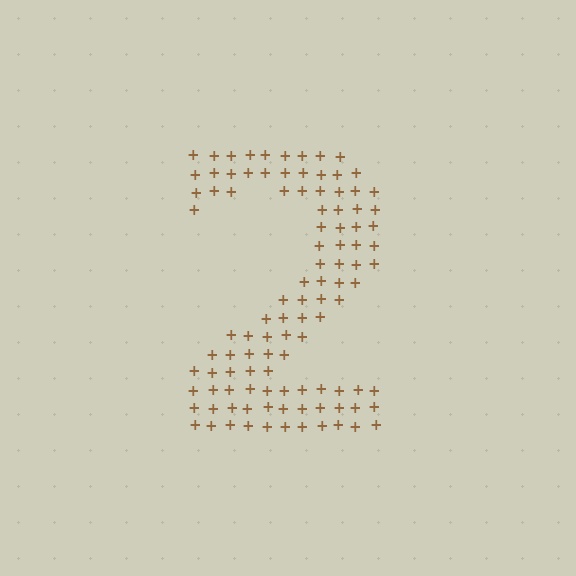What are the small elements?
The small elements are plus signs.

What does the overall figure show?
The overall figure shows the digit 2.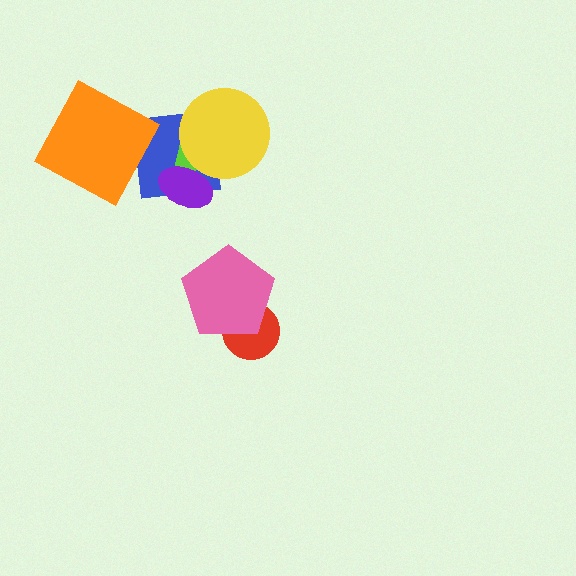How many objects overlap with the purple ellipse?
2 objects overlap with the purple ellipse.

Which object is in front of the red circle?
The pink pentagon is in front of the red circle.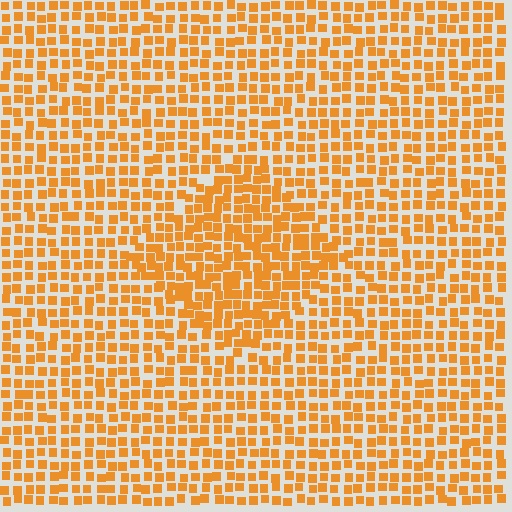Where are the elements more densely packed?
The elements are more densely packed inside the diamond boundary.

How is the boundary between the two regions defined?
The boundary is defined by a change in element density (approximately 1.5x ratio). All elements are the same color, size, and shape.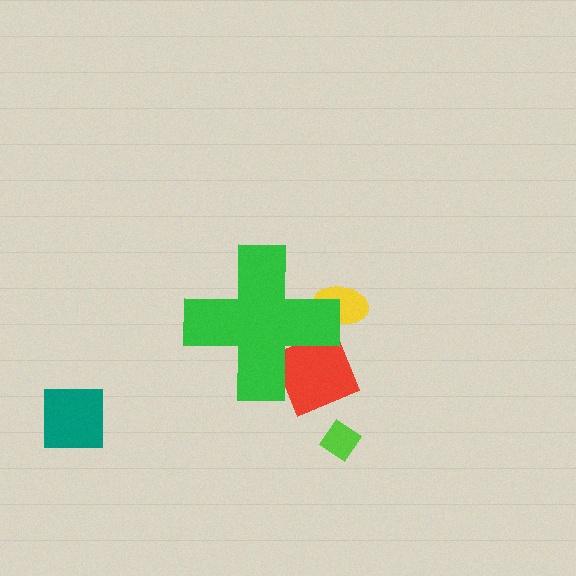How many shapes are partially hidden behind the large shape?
2 shapes are partially hidden.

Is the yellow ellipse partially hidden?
Yes, the yellow ellipse is partially hidden behind the green cross.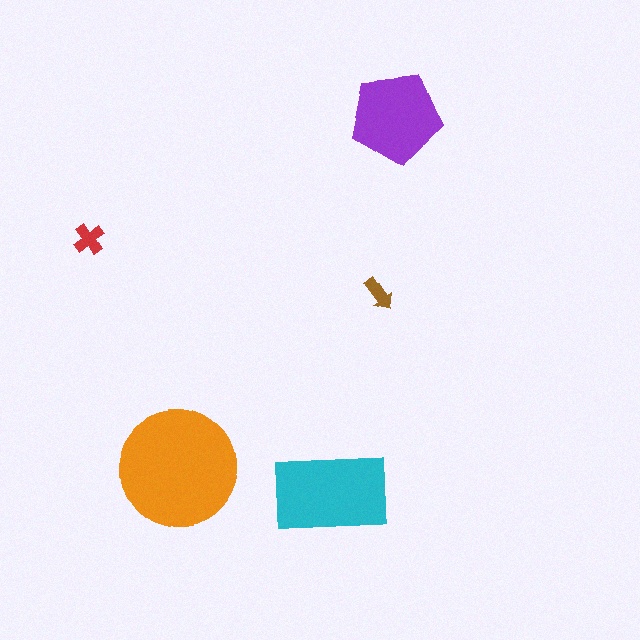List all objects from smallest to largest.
The brown arrow, the red cross, the purple pentagon, the cyan rectangle, the orange circle.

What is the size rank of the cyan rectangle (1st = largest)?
2nd.